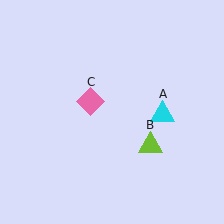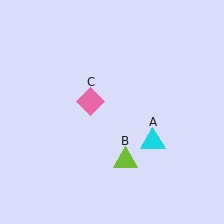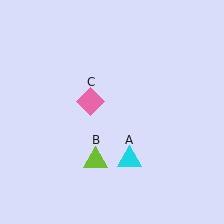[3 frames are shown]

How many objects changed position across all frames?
2 objects changed position: cyan triangle (object A), lime triangle (object B).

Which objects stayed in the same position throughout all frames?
Pink diamond (object C) remained stationary.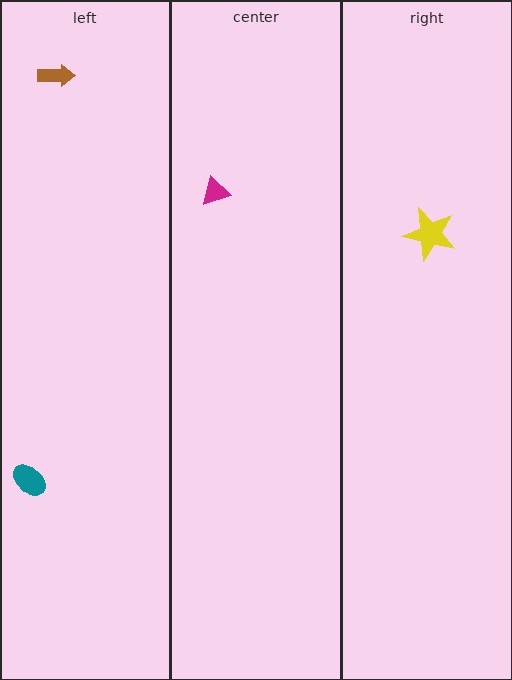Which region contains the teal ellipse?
The left region.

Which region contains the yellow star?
The right region.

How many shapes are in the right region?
1.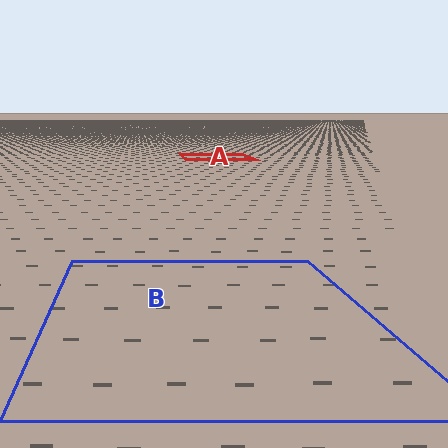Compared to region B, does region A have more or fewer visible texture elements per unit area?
Region A has more texture elements per unit area — they are packed more densely because it is farther away.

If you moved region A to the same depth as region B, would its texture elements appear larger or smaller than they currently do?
They would appear larger. At a closer depth, the same texture elements are projected at a bigger on-screen size.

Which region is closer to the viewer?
Region B is closer. The texture elements there are larger and more spread out.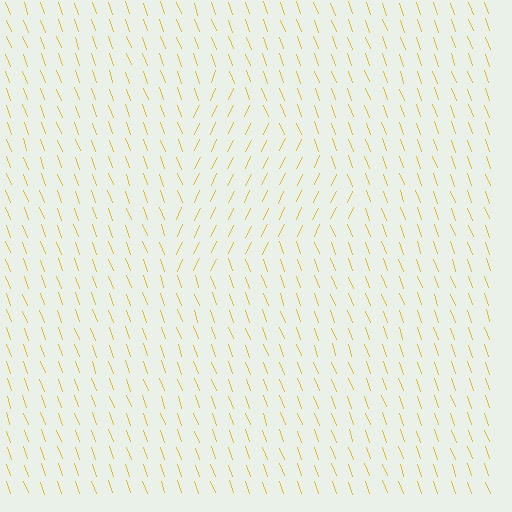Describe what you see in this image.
The image is filled with small yellow line segments. A triangle region in the image has lines oriented differently from the surrounding lines, creating a visible texture boundary.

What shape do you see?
I see a triangle.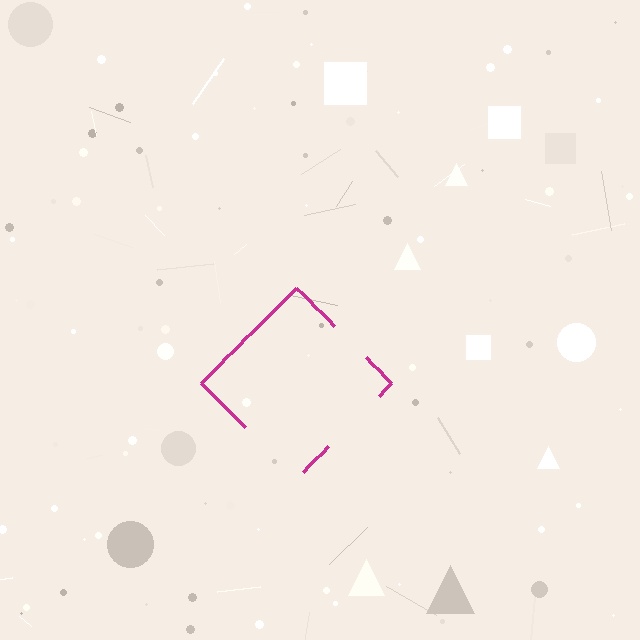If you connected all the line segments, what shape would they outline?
They would outline a diamond.